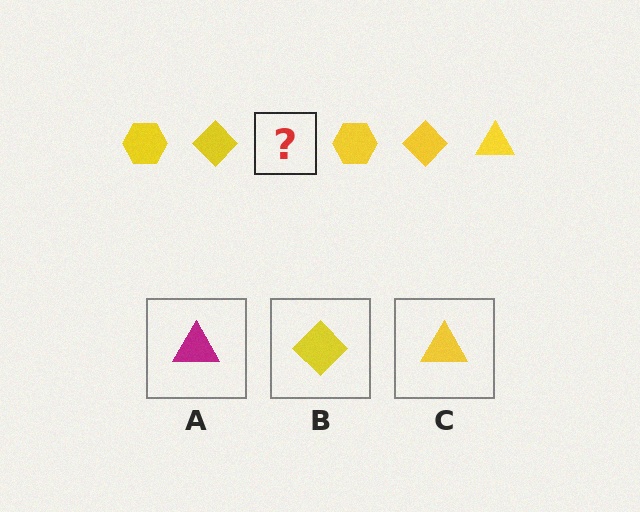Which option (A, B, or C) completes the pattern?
C.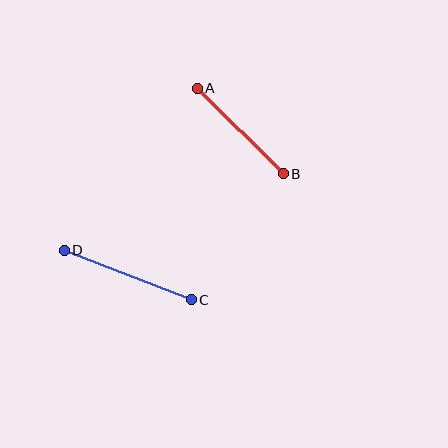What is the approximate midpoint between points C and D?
The midpoint is at approximately (128, 275) pixels.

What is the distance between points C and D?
The distance is approximately 136 pixels.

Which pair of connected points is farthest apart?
Points C and D are farthest apart.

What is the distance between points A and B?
The distance is approximately 121 pixels.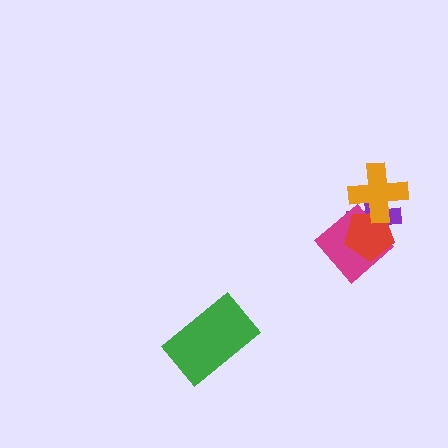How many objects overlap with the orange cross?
2 objects overlap with the orange cross.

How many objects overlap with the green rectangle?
0 objects overlap with the green rectangle.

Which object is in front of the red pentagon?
The orange cross is in front of the red pentagon.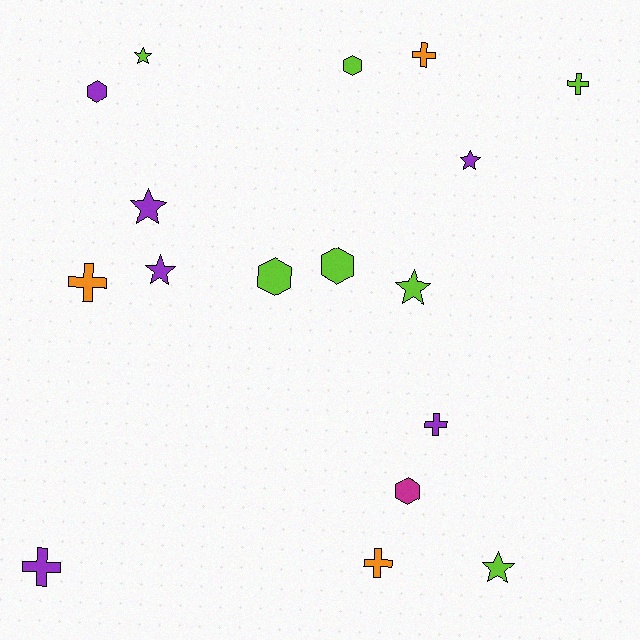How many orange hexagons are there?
There are no orange hexagons.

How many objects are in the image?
There are 17 objects.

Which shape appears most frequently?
Star, with 6 objects.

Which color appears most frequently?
Lime, with 7 objects.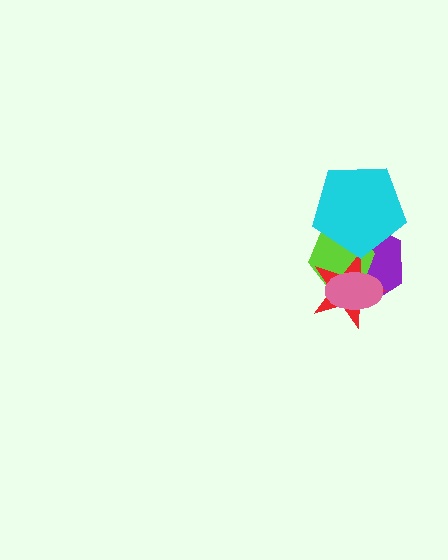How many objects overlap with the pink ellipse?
3 objects overlap with the pink ellipse.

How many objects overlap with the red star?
3 objects overlap with the red star.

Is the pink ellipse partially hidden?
No, no other shape covers it.